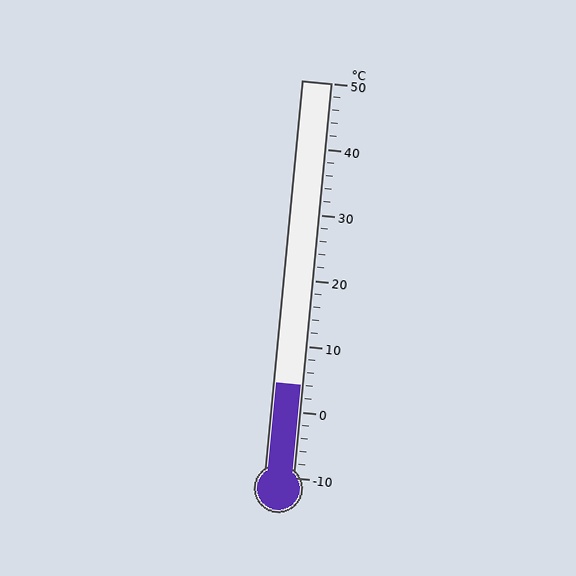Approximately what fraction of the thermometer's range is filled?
The thermometer is filled to approximately 25% of its range.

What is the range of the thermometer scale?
The thermometer scale ranges from -10°C to 50°C.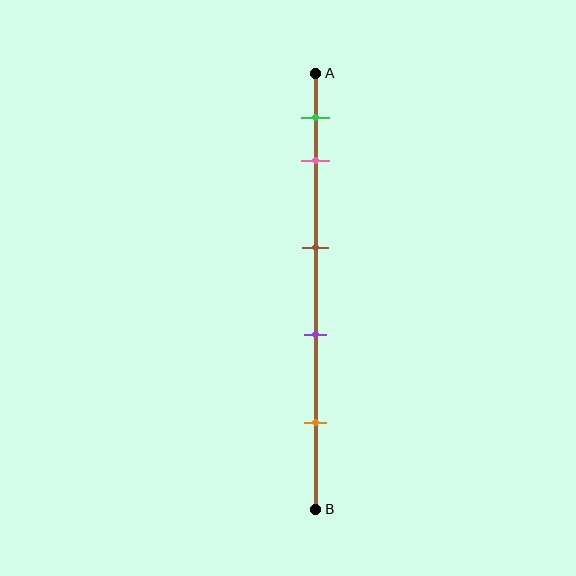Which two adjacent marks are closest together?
The green and pink marks are the closest adjacent pair.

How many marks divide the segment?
There are 5 marks dividing the segment.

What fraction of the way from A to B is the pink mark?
The pink mark is approximately 20% (0.2) of the way from A to B.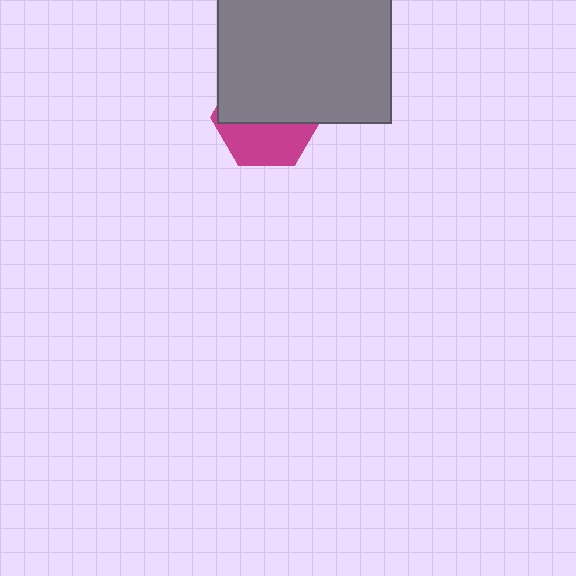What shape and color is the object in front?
The object in front is a gray rectangle.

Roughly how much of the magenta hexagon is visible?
A small part of it is visible (roughly 42%).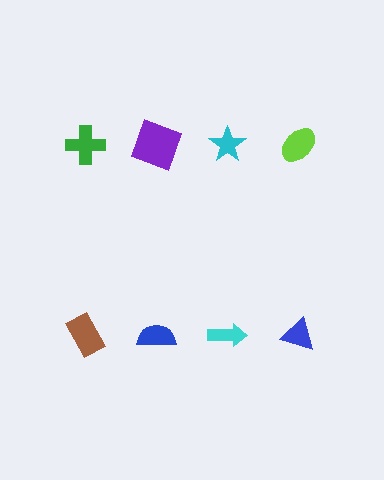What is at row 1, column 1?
A green cross.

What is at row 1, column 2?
A purple square.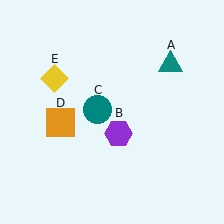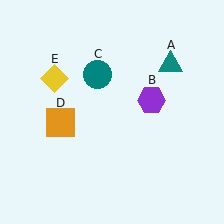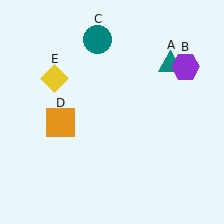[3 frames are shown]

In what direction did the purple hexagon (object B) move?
The purple hexagon (object B) moved up and to the right.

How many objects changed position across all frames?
2 objects changed position: purple hexagon (object B), teal circle (object C).